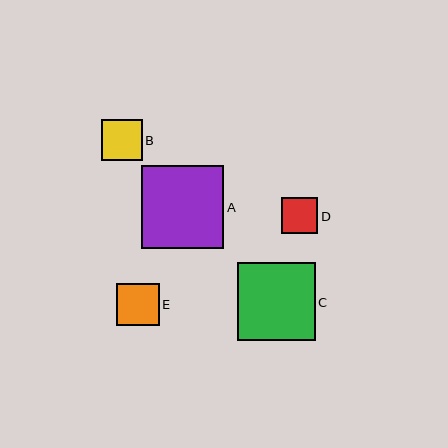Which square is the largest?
Square A is the largest with a size of approximately 83 pixels.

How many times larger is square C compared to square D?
Square C is approximately 2.1 times the size of square D.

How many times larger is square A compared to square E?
Square A is approximately 2.0 times the size of square E.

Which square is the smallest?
Square D is the smallest with a size of approximately 36 pixels.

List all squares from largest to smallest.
From largest to smallest: A, C, E, B, D.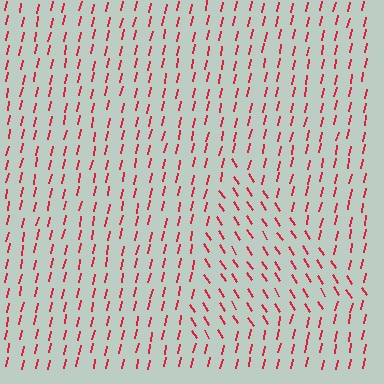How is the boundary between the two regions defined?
The boundary is defined purely by a change in line orientation (approximately 45 degrees difference). All lines are the same color and thickness.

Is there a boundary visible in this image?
Yes, there is a texture boundary formed by a change in line orientation.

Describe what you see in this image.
The image is filled with small red line segments. A triangle region in the image has lines oriented differently from the surrounding lines, creating a visible texture boundary.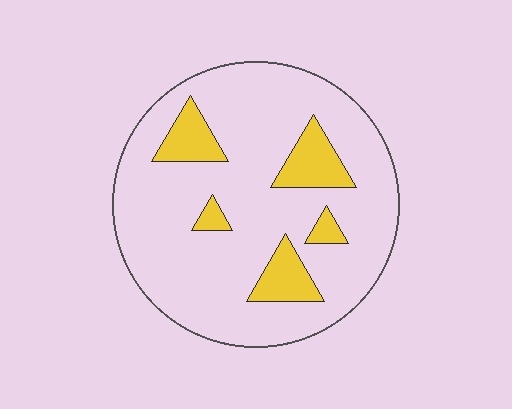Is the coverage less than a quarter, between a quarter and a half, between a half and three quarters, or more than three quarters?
Less than a quarter.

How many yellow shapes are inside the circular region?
5.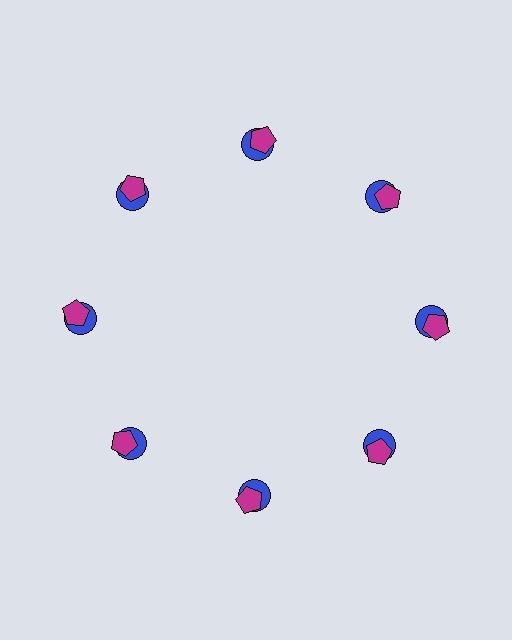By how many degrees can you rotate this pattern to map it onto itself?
The pattern maps onto itself every 45 degrees of rotation.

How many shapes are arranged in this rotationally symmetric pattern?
There are 16 shapes, arranged in 8 groups of 2.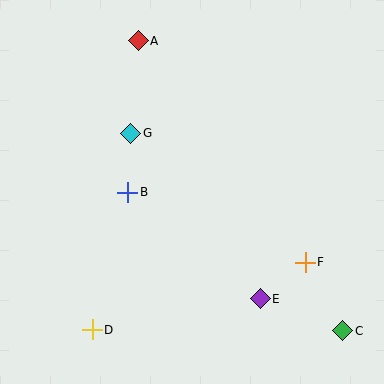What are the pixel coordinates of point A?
Point A is at (138, 41).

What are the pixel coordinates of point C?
Point C is at (343, 331).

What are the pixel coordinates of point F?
Point F is at (305, 262).